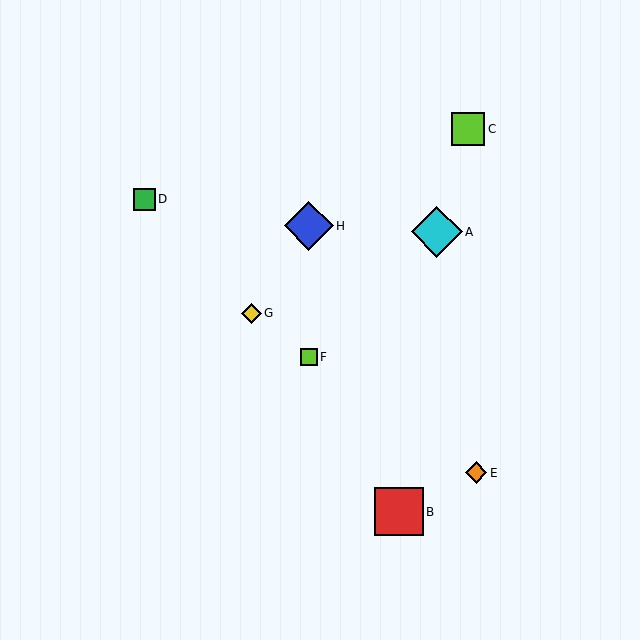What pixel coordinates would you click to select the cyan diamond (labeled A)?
Click at (437, 232) to select the cyan diamond A.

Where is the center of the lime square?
The center of the lime square is at (468, 129).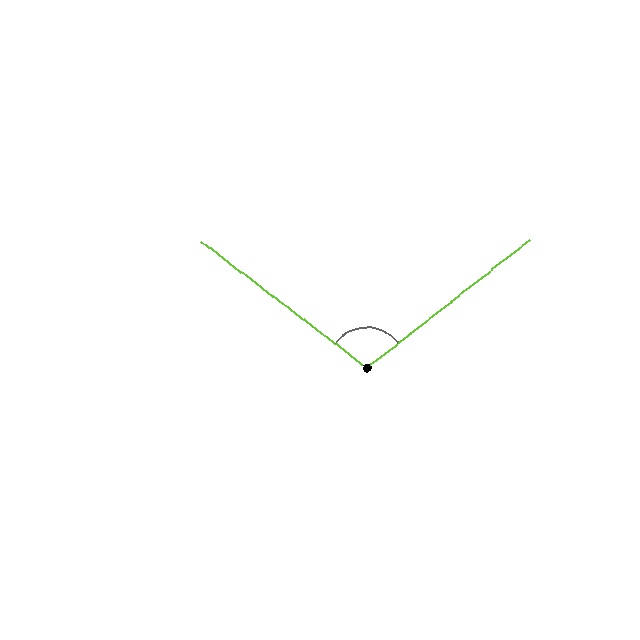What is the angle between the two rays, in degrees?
Approximately 105 degrees.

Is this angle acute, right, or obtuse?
It is obtuse.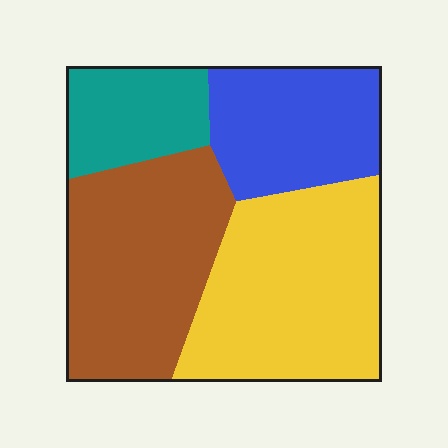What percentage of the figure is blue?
Blue takes up about one fifth (1/5) of the figure.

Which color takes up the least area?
Teal, at roughly 15%.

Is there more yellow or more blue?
Yellow.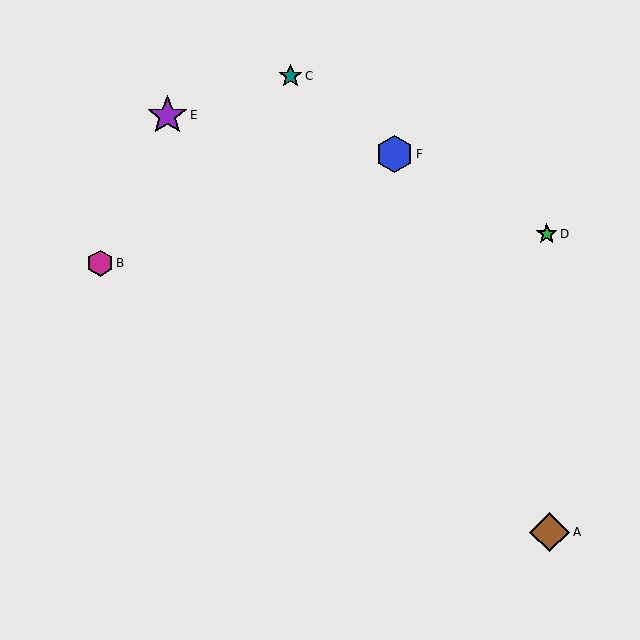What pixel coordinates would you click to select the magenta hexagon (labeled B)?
Click at (100, 263) to select the magenta hexagon B.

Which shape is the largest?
The brown diamond (labeled A) is the largest.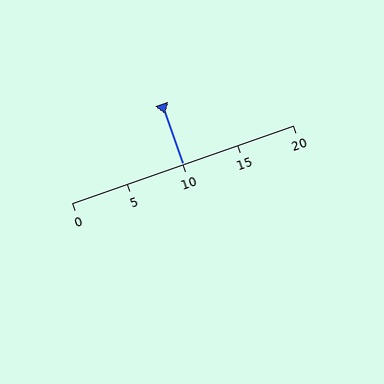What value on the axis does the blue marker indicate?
The marker indicates approximately 10.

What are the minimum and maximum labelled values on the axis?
The axis runs from 0 to 20.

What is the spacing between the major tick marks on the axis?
The major ticks are spaced 5 apart.